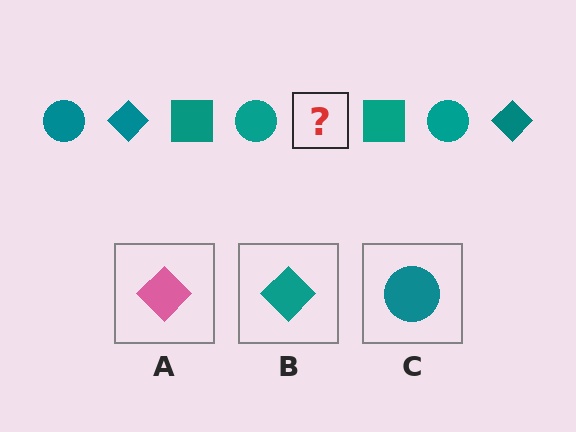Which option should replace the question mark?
Option B.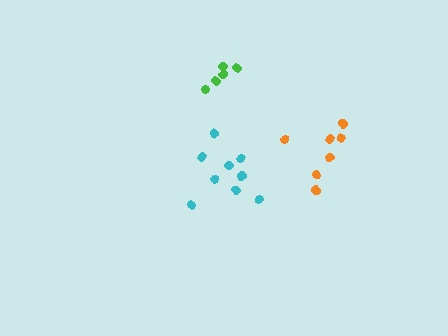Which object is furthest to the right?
The orange cluster is rightmost.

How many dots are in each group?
Group 1: 9 dots, Group 2: 7 dots, Group 3: 5 dots (21 total).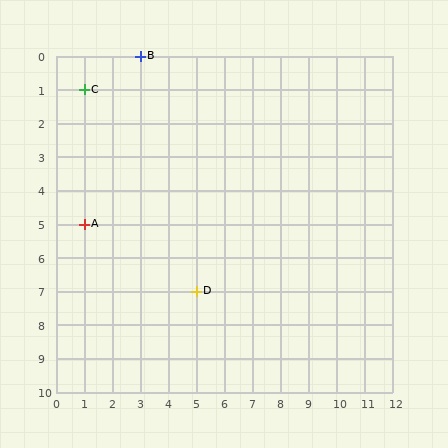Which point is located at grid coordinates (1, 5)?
Point A is at (1, 5).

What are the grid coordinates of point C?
Point C is at grid coordinates (1, 1).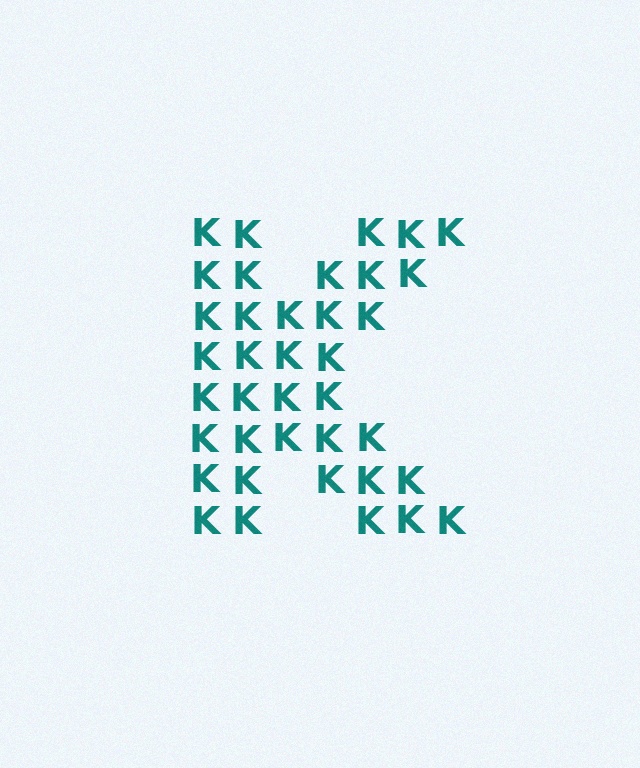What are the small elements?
The small elements are letter K's.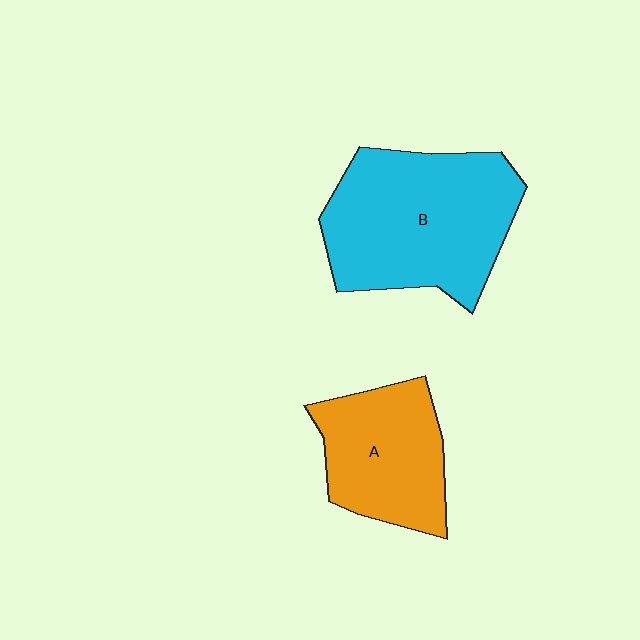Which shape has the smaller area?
Shape A (orange).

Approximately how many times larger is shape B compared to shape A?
Approximately 1.6 times.